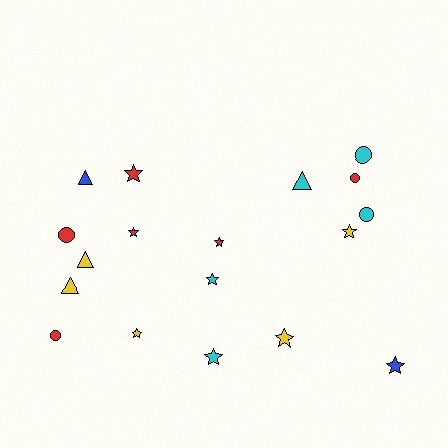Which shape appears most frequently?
Star, with 9 objects.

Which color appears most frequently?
Red, with 6 objects.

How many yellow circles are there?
There are no yellow circles.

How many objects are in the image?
There are 18 objects.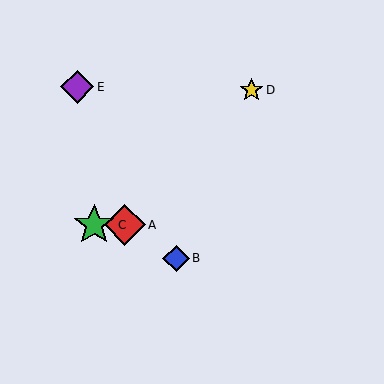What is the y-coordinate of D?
Object D is at y≈90.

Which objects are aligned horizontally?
Objects A, C are aligned horizontally.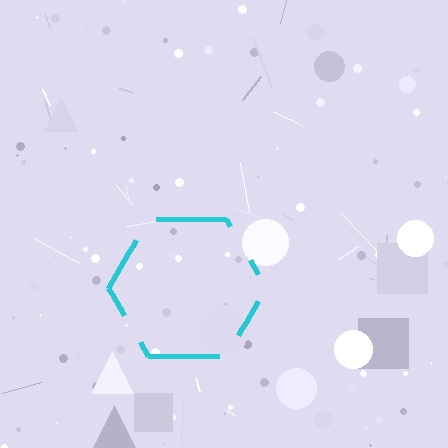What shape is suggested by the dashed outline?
The dashed outline suggests a hexagon.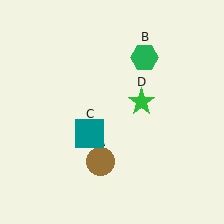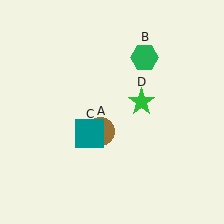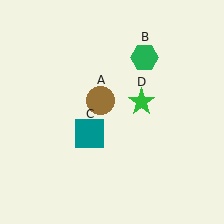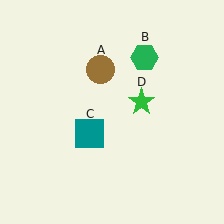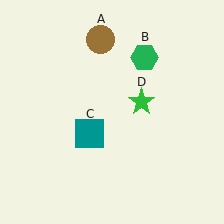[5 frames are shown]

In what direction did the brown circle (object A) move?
The brown circle (object A) moved up.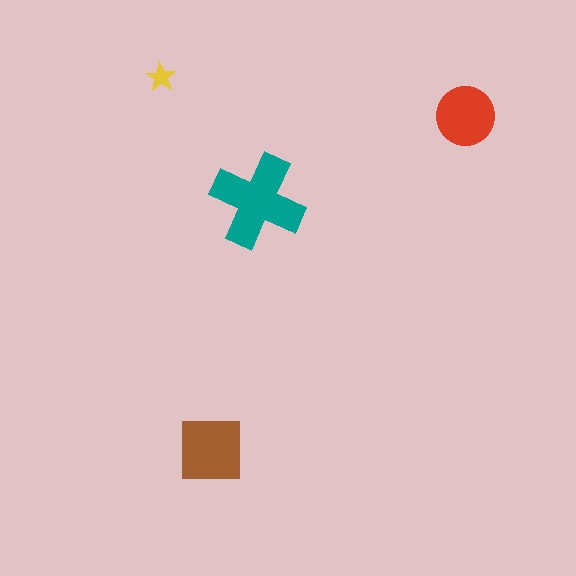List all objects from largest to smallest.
The teal cross, the brown square, the red circle, the yellow star.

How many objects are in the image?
There are 4 objects in the image.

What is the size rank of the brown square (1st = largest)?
2nd.